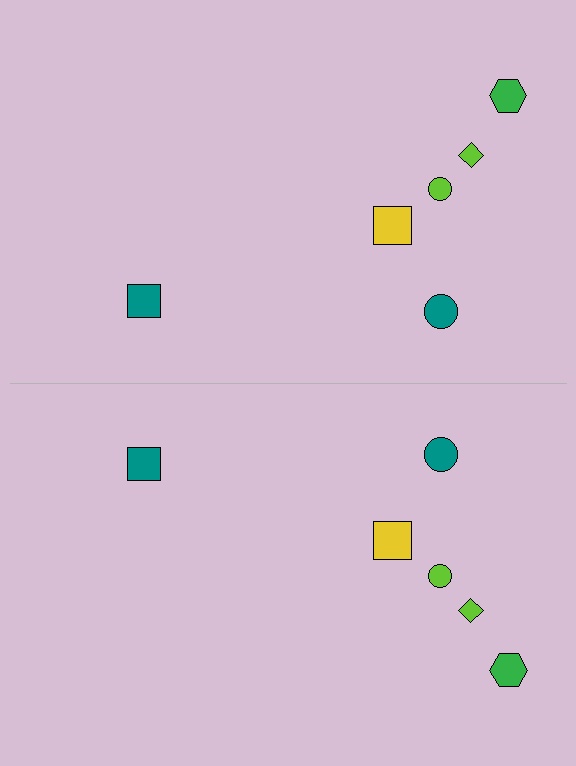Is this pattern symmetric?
Yes, this pattern has bilateral (reflection) symmetry.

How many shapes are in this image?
There are 12 shapes in this image.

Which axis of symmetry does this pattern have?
The pattern has a horizontal axis of symmetry running through the center of the image.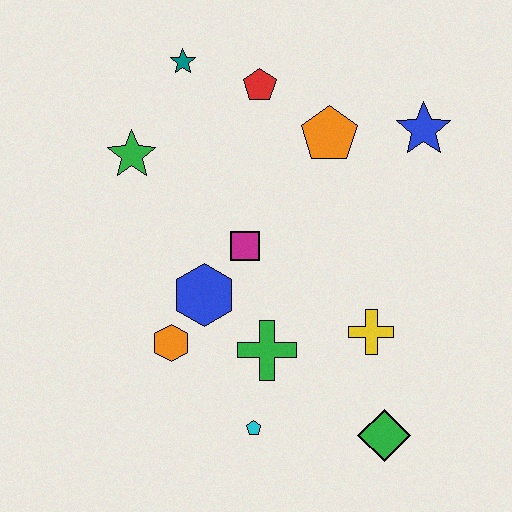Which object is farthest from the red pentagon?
The green diamond is farthest from the red pentagon.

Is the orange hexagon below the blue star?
Yes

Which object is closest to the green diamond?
The yellow cross is closest to the green diamond.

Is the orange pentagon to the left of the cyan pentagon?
No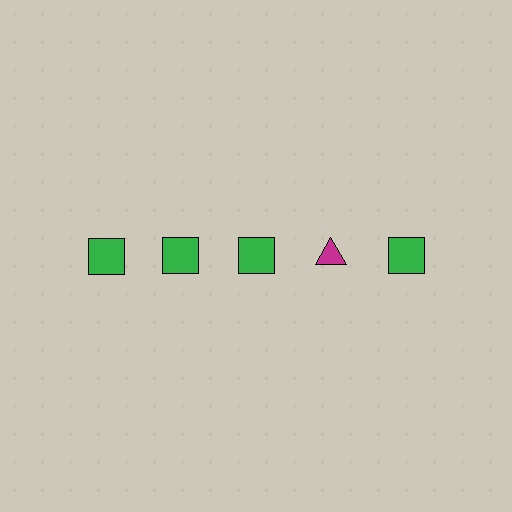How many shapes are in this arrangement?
There are 5 shapes arranged in a grid pattern.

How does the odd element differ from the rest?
It differs in both color (magenta instead of green) and shape (triangle instead of square).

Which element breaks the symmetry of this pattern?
The magenta triangle in the top row, second from right column breaks the symmetry. All other shapes are green squares.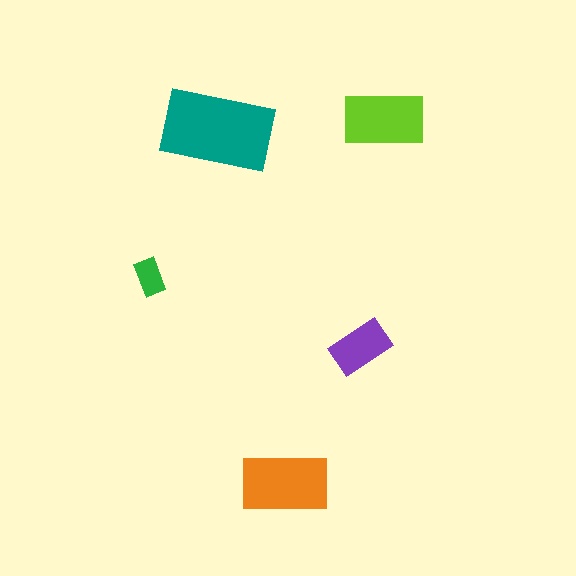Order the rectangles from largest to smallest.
the teal one, the orange one, the lime one, the purple one, the green one.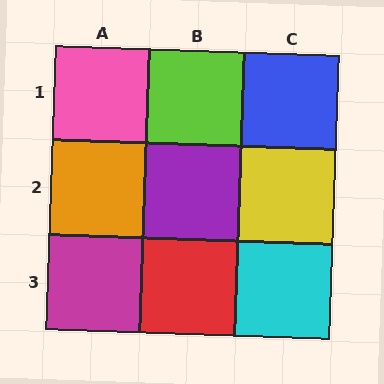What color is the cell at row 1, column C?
Blue.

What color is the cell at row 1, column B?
Lime.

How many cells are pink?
1 cell is pink.